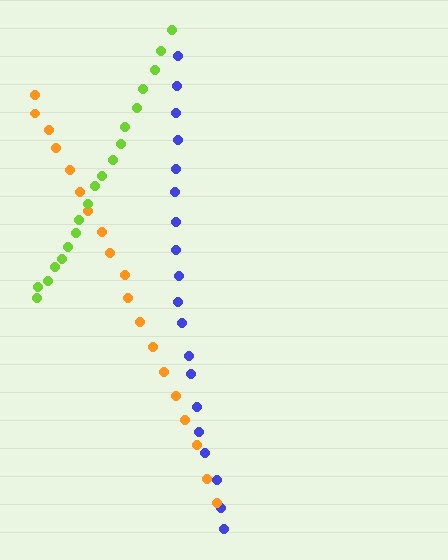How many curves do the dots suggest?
There are 3 distinct paths.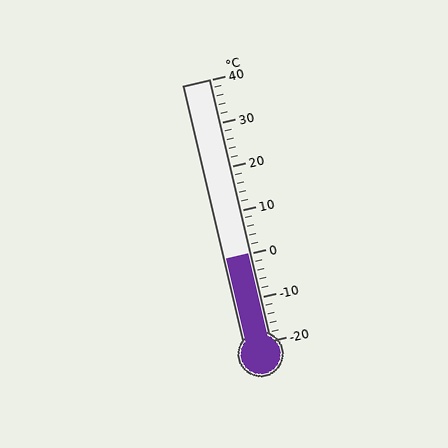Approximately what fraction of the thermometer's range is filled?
The thermometer is filled to approximately 35% of its range.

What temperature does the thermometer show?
The thermometer shows approximately 0°C.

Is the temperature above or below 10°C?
The temperature is below 10°C.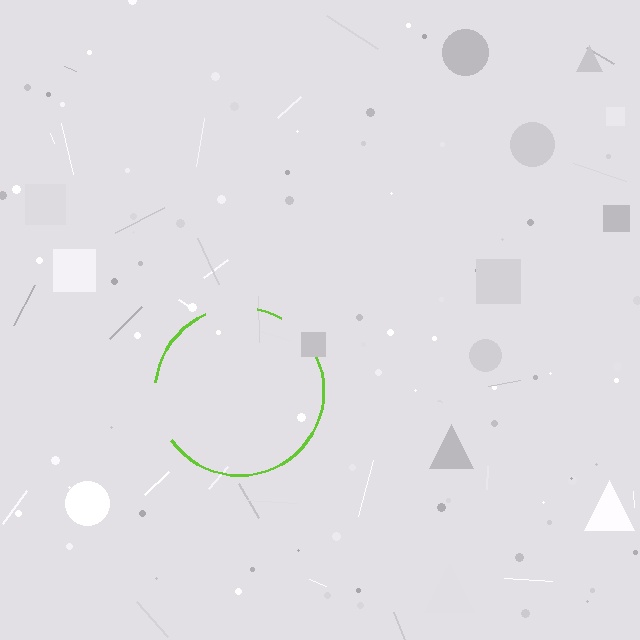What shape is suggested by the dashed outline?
The dashed outline suggests a circle.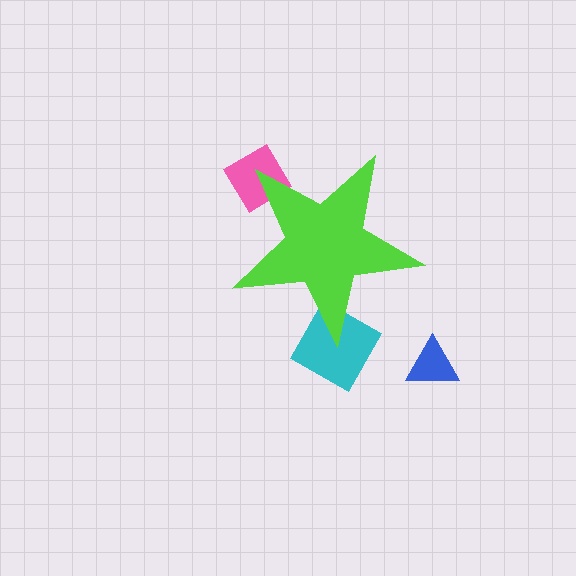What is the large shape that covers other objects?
A lime star.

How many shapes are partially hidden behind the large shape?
2 shapes are partially hidden.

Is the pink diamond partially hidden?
Yes, the pink diamond is partially hidden behind the lime star.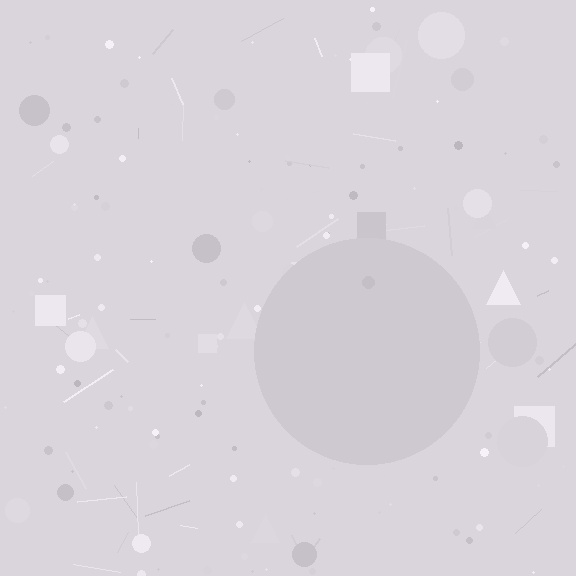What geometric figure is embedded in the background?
A circle is embedded in the background.